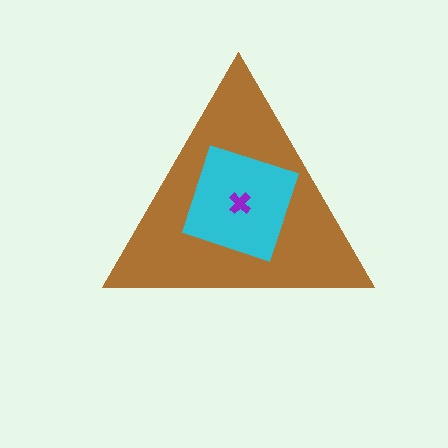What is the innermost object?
The purple cross.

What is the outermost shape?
The brown triangle.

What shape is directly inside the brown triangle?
The cyan square.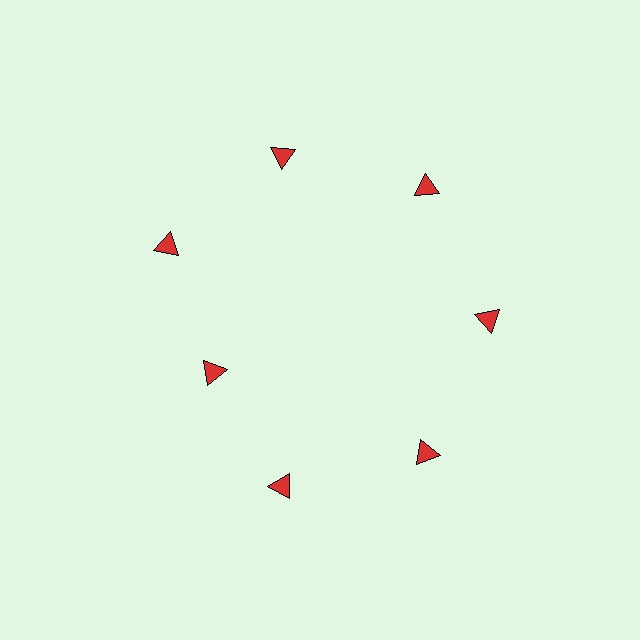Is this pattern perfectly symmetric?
No. The 7 red triangles are arranged in a ring, but one element near the 8 o'clock position is pulled inward toward the center, breaking the 7-fold rotational symmetry.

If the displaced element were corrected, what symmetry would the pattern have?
It would have 7-fold rotational symmetry — the pattern would map onto itself every 51 degrees.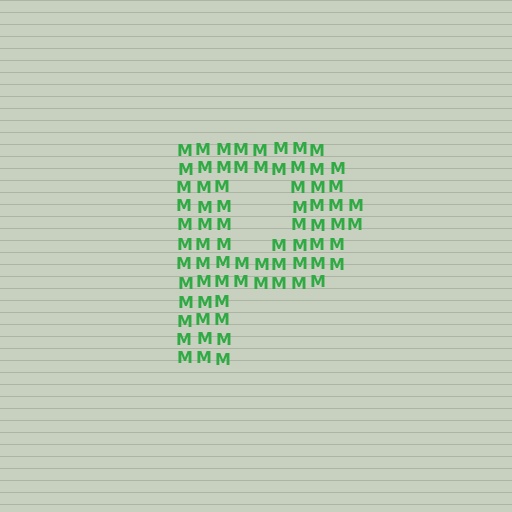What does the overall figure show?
The overall figure shows the letter P.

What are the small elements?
The small elements are letter M's.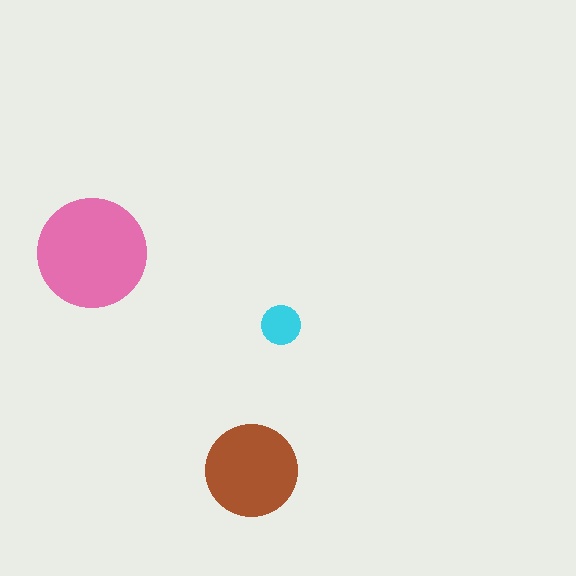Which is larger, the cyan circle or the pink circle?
The pink one.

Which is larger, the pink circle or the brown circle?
The pink one.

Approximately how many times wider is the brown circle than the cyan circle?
About 2.5 times wider.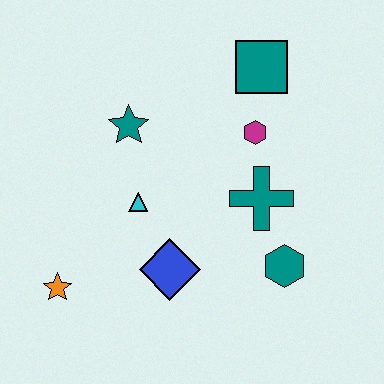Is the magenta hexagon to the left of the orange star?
No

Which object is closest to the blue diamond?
The cyan triangle is closest to the blue diamond.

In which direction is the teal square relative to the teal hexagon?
The teal square is above the teal hexagon.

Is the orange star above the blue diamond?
No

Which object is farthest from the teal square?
The orange star is farthest from the teal square.